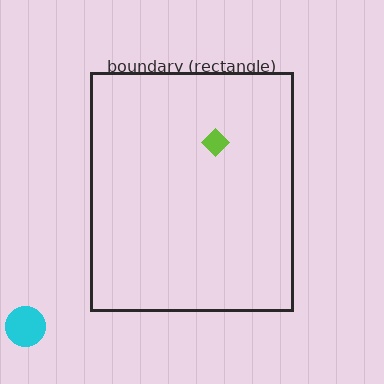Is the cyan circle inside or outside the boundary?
Outside.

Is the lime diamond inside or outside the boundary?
Inside.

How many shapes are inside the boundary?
1 inside, 1 outside.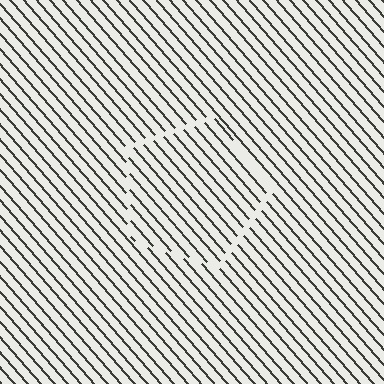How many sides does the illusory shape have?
5 sides — the line-ends trace a pentagon.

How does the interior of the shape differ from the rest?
The interior of the shape contains the same grating, shifted by half a period — the contour is defined by the phase discontinuity where line-ends from the inner and outer gratings abut.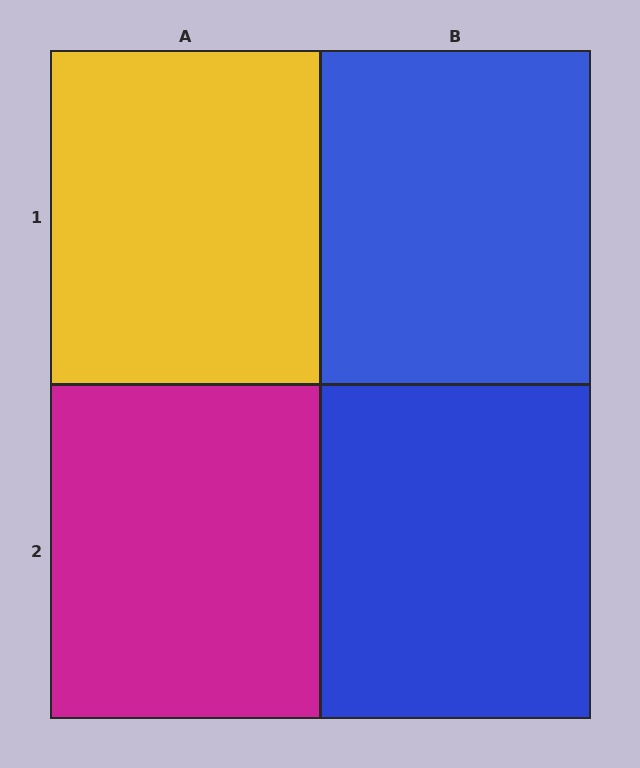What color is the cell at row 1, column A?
Yellow.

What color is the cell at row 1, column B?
Blue.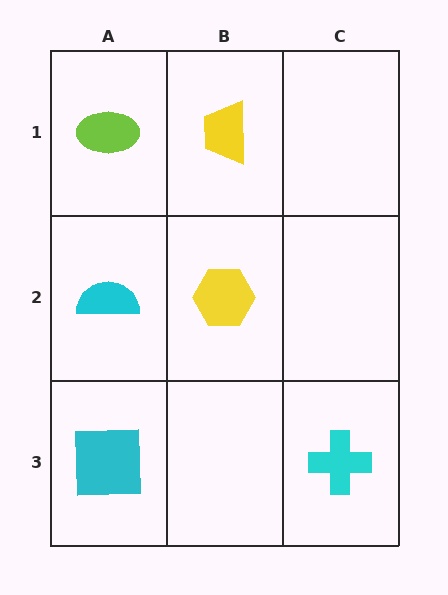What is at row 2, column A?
A cyan semicircle.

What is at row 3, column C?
A cyan cross.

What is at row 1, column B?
A yellow trapezoid.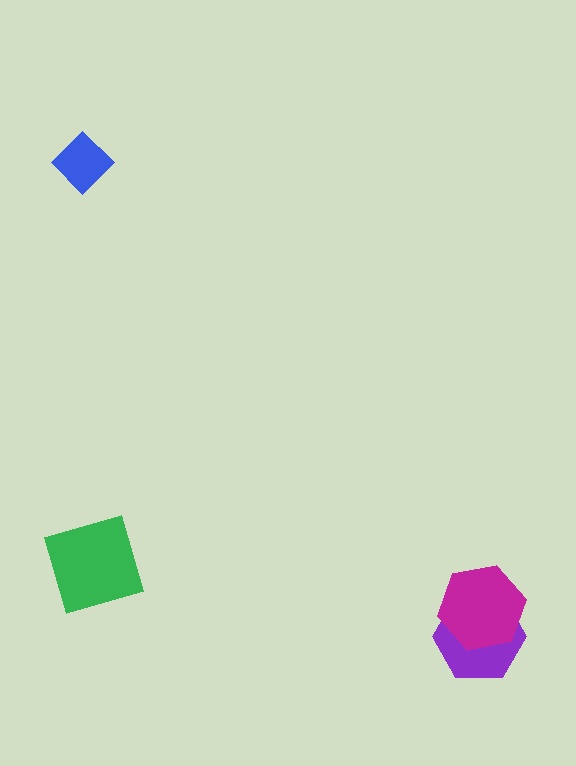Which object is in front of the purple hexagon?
The magenta hexagon is in front of the purple hexagon.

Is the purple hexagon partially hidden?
Yes, it is partially covered by another shape.